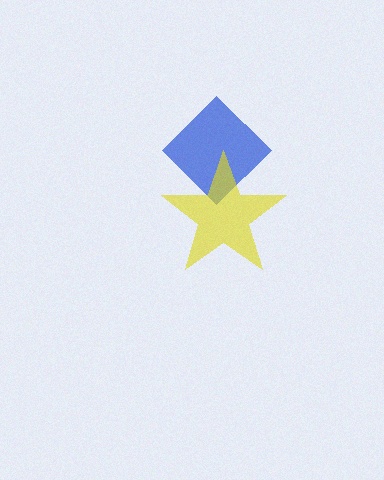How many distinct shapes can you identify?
There are 2 distinct shapes: a blue diamond, a yellow star.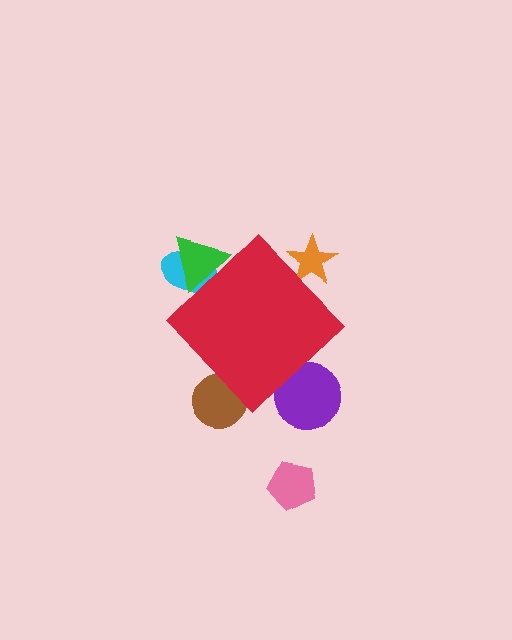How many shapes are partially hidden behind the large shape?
5 shapes are partially hidden.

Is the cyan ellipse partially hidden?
Yes, the cyan ellipse is partially hidden behind the red diamond.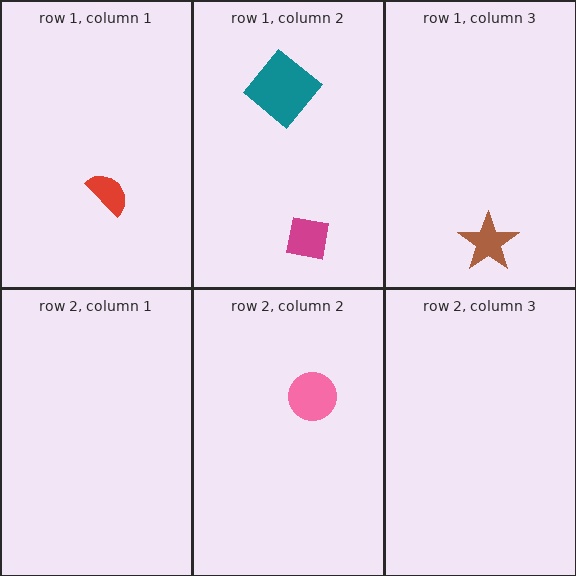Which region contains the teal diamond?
The row 1, column 2 region.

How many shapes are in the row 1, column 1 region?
1.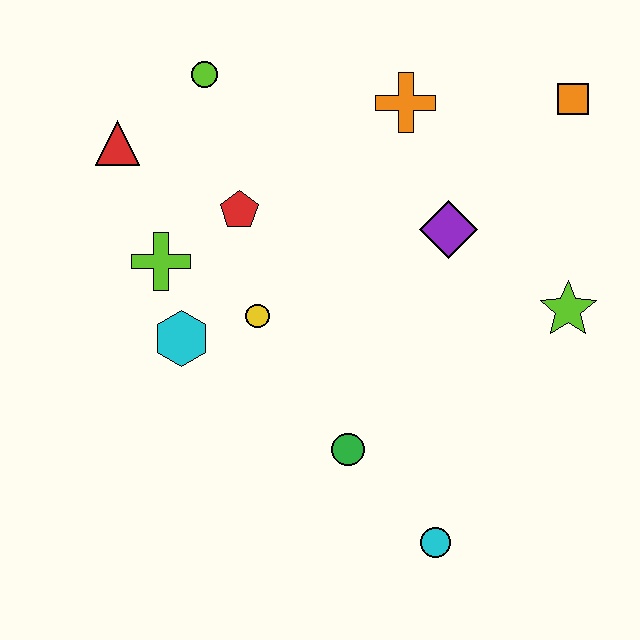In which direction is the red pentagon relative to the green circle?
The red pentagon is above the green circle.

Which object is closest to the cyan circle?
The green circle is closest to the cyan circle.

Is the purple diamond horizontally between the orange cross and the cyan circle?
No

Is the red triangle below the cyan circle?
No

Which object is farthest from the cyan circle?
The lime circle is farthest from the cyan circle.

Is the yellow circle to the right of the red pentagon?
Yes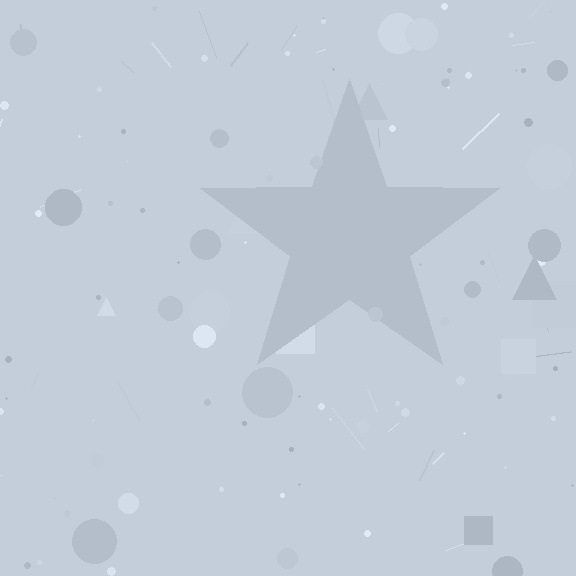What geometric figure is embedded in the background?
A star is embedded in the background.